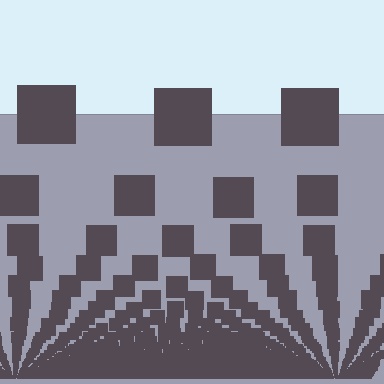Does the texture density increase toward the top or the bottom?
Density increases toward the bottom.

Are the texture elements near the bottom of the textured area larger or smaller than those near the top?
Smaller. The gradient is inverted — elements near the bottom are smaller and denser.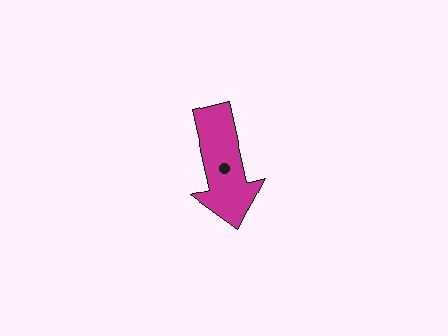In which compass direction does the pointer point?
South.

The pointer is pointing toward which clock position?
Roughly 6 o'clock.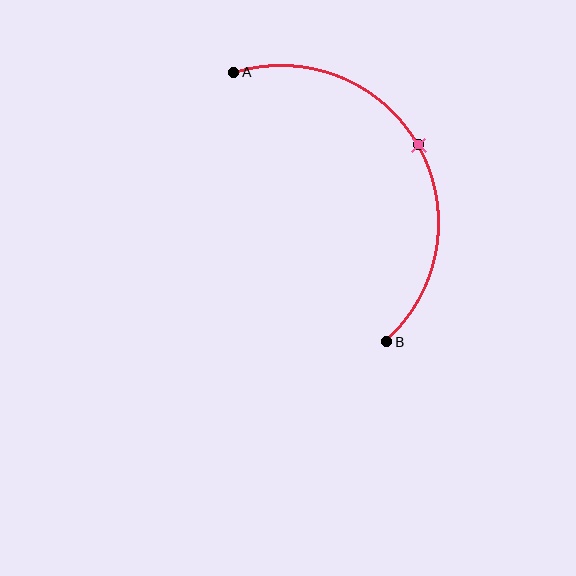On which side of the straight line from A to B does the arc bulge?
The arc bulges to the right of the straight line connecting A and B.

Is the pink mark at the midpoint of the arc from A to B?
Yes. The pink mark lies on the arc at equal arc-length from both A and B — it is the arc midpoint.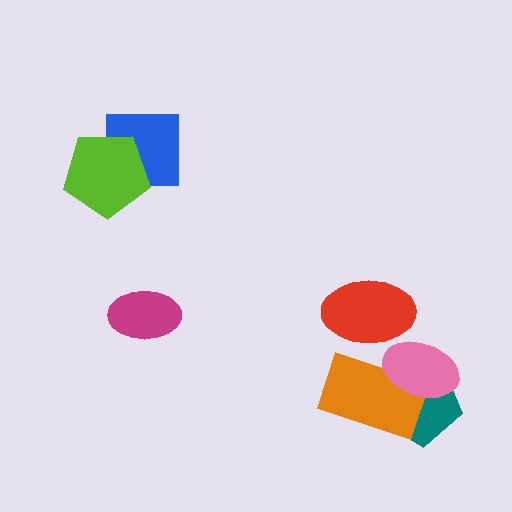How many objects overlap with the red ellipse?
2 objects overlap with the red ellipse.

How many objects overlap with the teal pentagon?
2 objects overlap with the teal pentagon.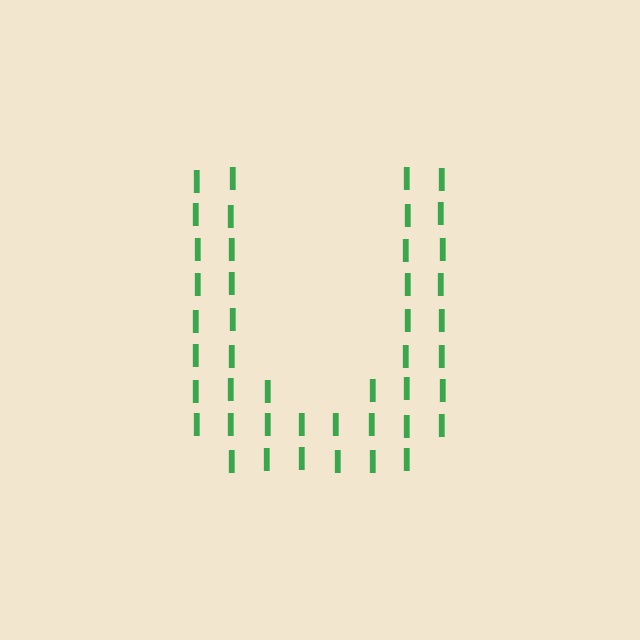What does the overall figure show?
The overall figure shows the letter U.